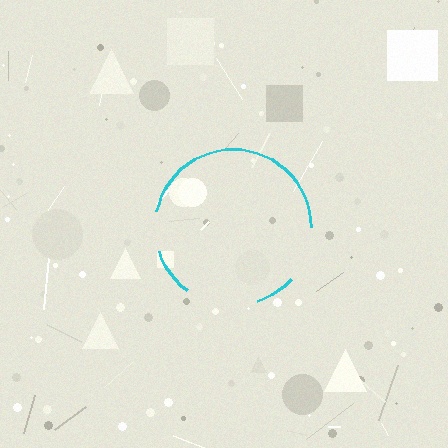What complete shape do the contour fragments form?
The contour fragments form a circle.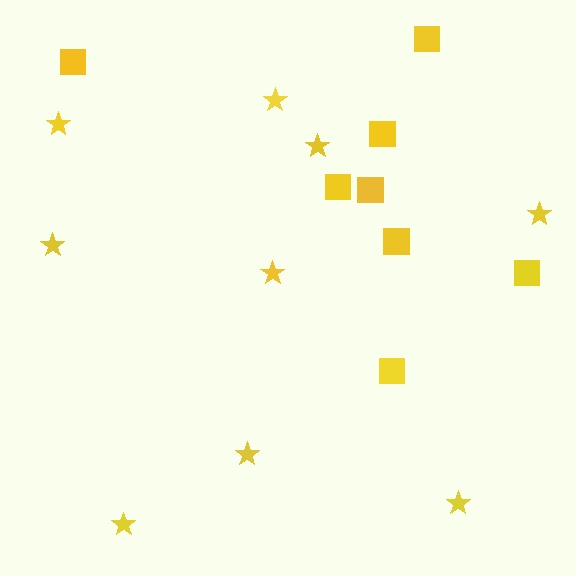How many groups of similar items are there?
There are 2 groups: one group of squares (8) and one group of stars (9).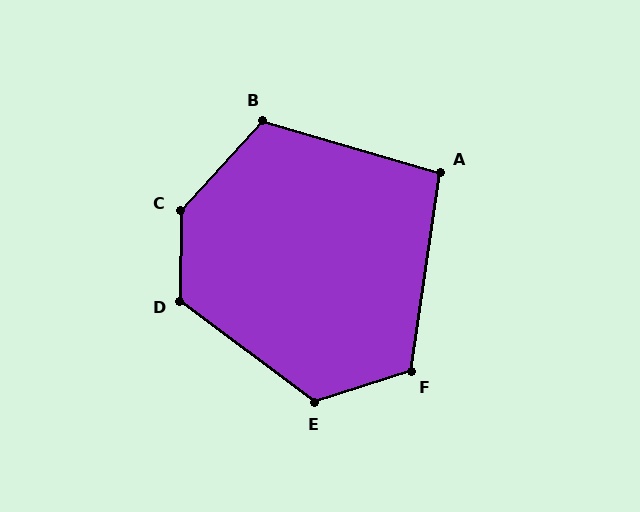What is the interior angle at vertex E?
Approximately 125 degrees (obtuse).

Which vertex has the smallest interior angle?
A, at approximately 98 degrees.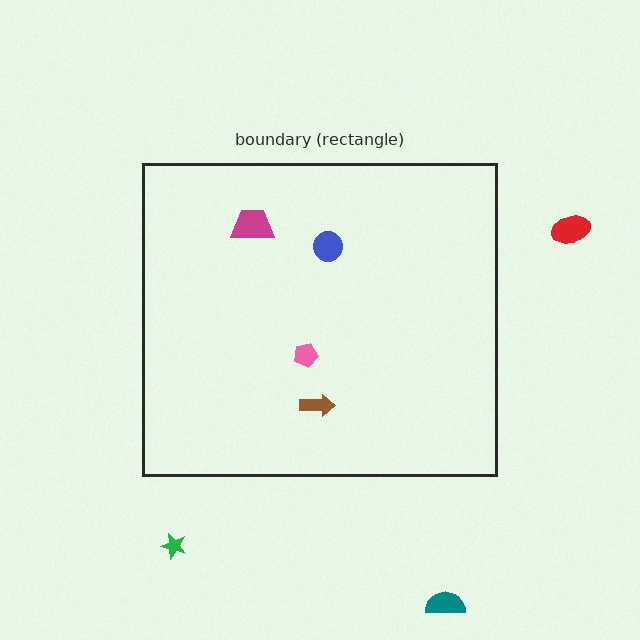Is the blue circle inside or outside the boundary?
Inside.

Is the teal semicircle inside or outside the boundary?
Outside.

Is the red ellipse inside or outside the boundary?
Outside.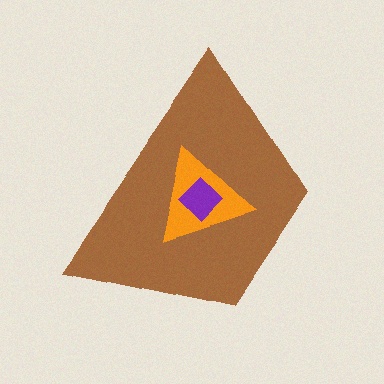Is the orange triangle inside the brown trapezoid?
Yes.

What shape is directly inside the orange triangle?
The purple diamond.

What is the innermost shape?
The purple diamond.